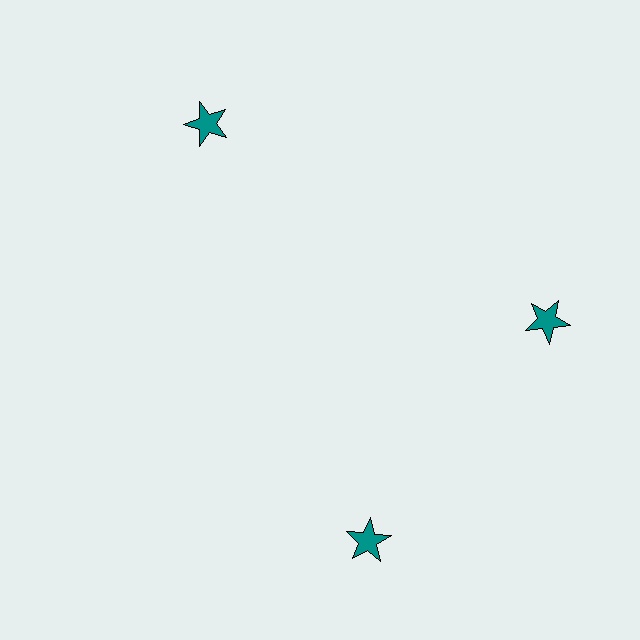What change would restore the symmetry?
The symmetry would be restored by rotating it back into even spacing with its neighbors so that all 3 stars sit at equal angles and equal distance from the center.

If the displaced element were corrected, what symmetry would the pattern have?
It would have 3-fold rotational symmetry — the pattern would map onto itself every 120 degrees.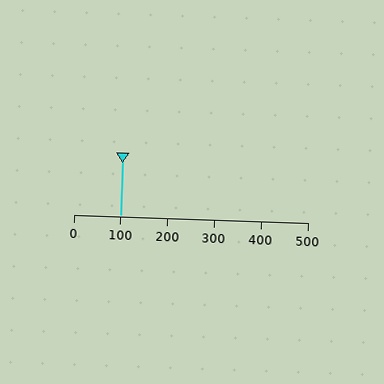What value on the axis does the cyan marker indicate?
The marker indicates approximately 100.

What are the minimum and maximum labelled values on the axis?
The axis runs from 0 to 500.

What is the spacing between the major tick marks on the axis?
The major ticks are spaced 100 apart.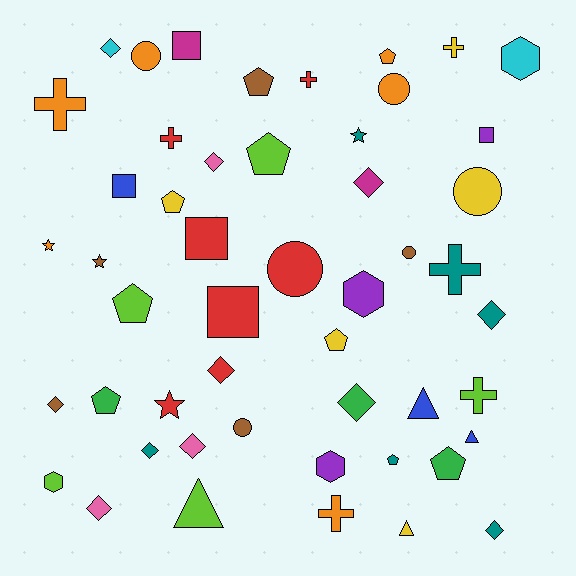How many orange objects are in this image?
There are 6 orange objects.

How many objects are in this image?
There are 50 objects.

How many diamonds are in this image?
There are 11 diamonds.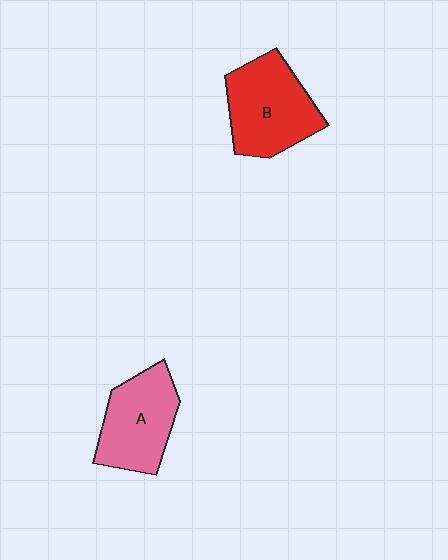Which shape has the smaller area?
Shape A (pink).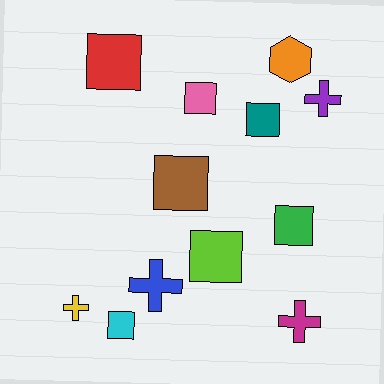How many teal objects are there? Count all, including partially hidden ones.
There is 1 teal object.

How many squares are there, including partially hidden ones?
There are 7 squares.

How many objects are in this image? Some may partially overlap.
There are 12 objects.